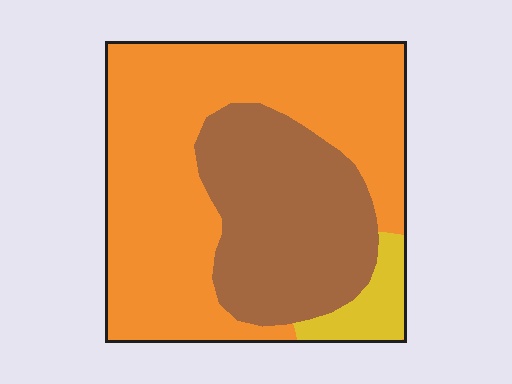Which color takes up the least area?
Yellow, at roughly 5%.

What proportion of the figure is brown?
Brown covers roughly 35% of the figure.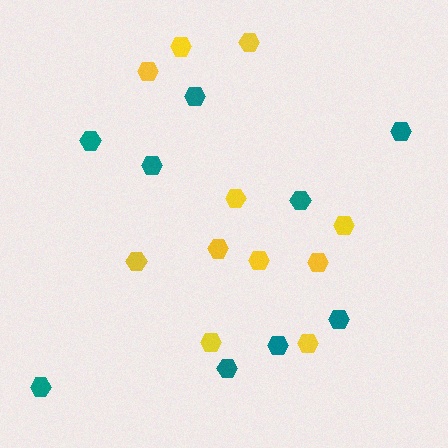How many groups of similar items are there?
There are 2 groups: one group of teal hexagons (9) and one group of yellow hexagons (11).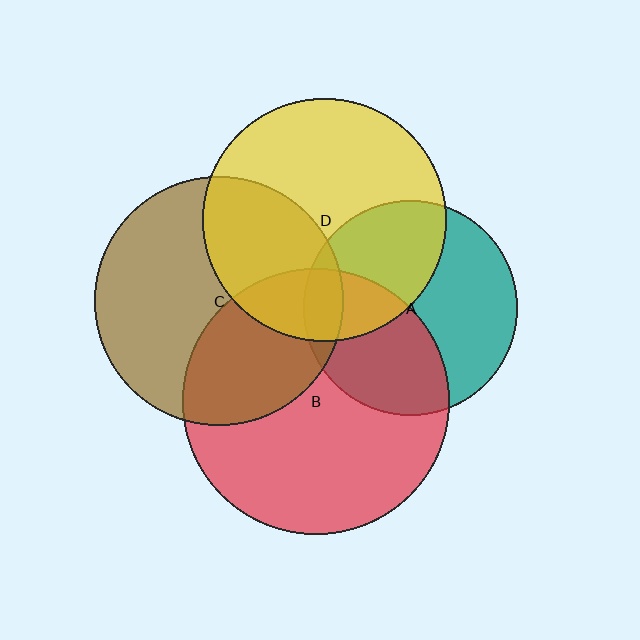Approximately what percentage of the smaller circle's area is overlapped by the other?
Approximately 35%.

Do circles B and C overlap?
Yes.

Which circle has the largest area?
Circle B (red).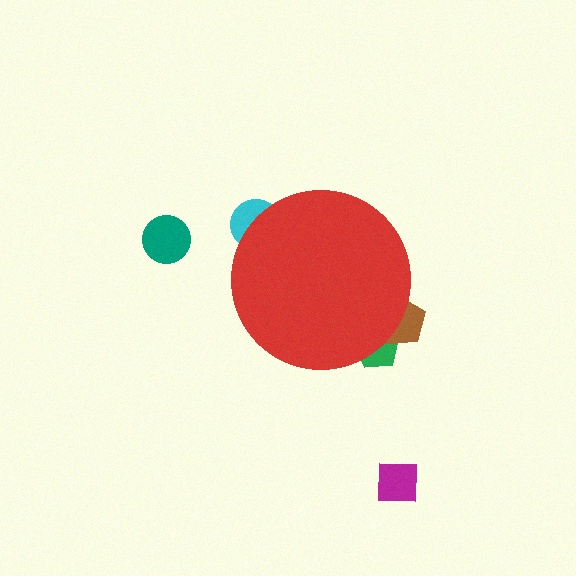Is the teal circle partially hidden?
No, the teal circle is fully visible.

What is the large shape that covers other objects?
A red circle.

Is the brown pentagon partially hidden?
Yes, the brown pentagon is partially hidden behind the red circle.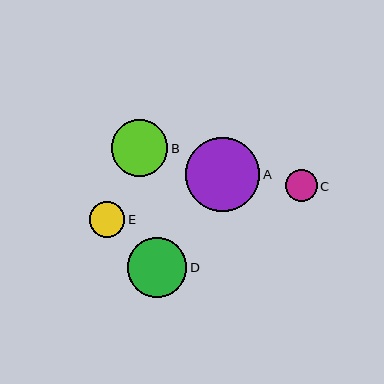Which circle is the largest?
Circle A is the largest with a size of approximately 74 pixels.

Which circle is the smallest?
Circle C is the smallest with a size of approximately 32 pixels.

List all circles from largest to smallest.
From largest to smallest: A, D, B, E, C.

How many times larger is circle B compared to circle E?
Circle B is approximately 1.6 times the size of circle E.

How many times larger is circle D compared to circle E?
Circle D is approximately 1.7 times the size of circle E.